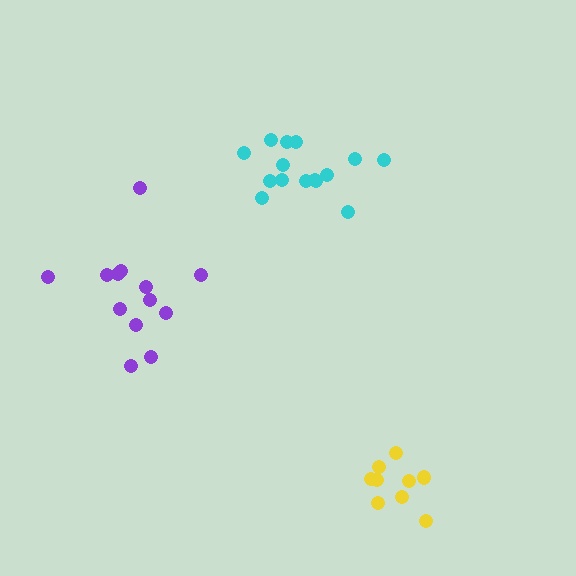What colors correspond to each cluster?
The clusters are colored: purple, cyan, yellow.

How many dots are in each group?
Group 1: 13 dots, Group 2: 15 dots, Group 3: 9 dots (37 total).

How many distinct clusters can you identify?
There are 3 distinct clusters.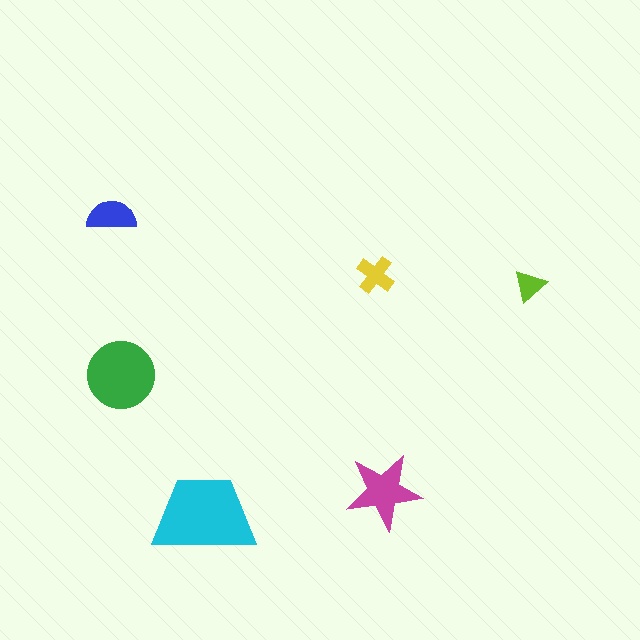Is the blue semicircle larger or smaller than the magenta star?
Smaller.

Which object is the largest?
The cyan trapezoid.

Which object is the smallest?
The lime triangle.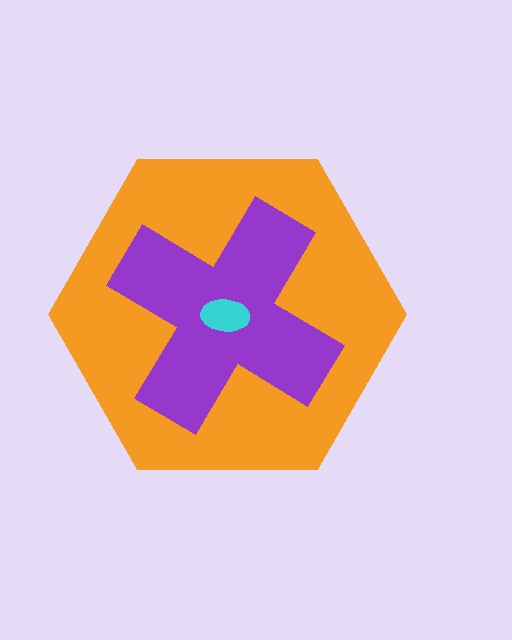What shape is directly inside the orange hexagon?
The purple cross.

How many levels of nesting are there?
3.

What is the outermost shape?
The orange hexagon.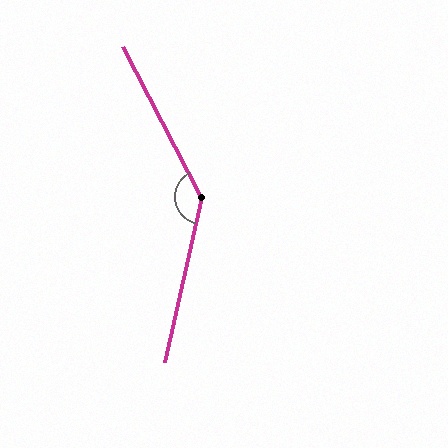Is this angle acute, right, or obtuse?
It is obtuse.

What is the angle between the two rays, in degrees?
Approximately 140 degrees.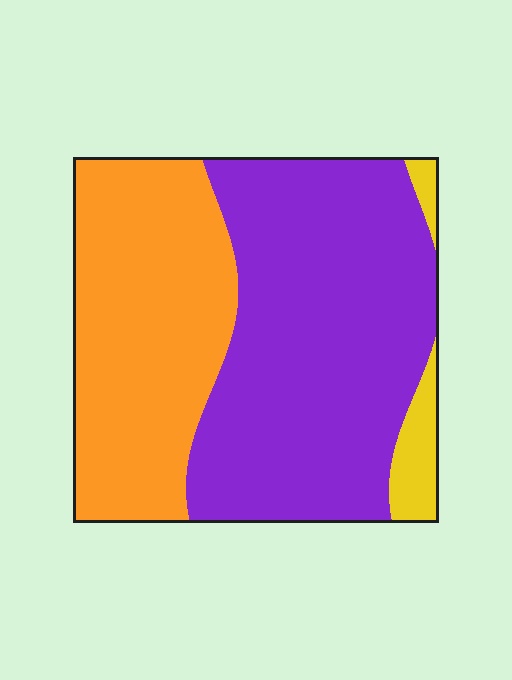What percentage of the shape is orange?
Orange covers around 40% of the shape.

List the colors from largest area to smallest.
From largest to smallest: purple, orange, yellow.